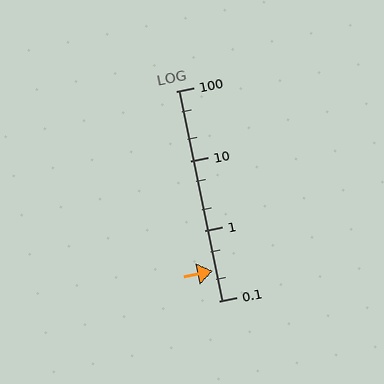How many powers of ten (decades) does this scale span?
The scale spans 3 decades, from 0.1 to 100.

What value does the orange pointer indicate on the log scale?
The pointer indicates approximately 0.27.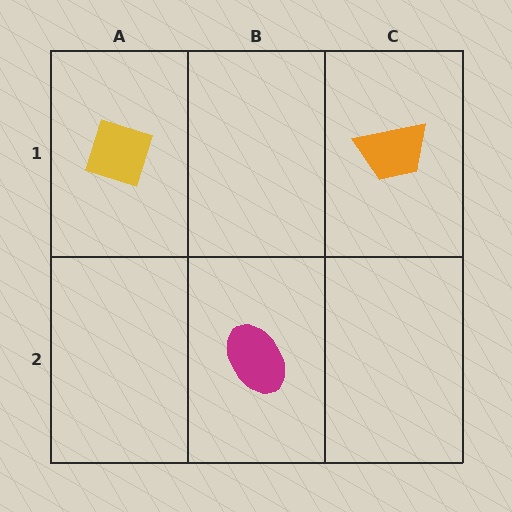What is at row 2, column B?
A magenta ellipse.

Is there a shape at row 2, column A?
No, that cell is empty.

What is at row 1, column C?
An orange trapezoid.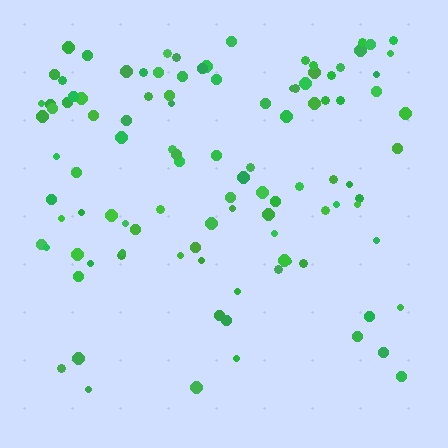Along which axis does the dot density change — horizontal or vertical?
Vertical.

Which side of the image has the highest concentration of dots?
The top.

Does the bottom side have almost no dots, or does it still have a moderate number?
Still a moderate number, just noticeably fewer than the top.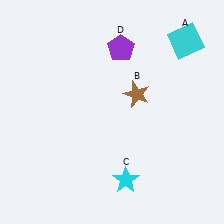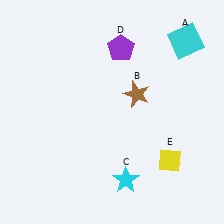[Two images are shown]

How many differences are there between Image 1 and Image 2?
There is 1 difference between the two images.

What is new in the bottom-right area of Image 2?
A yellow diamond (E) was added in the bottom-right area of Image 2.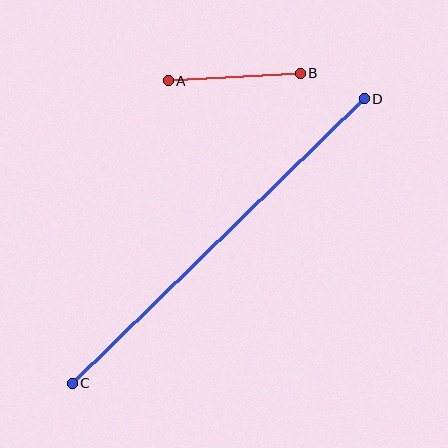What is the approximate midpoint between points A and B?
The midpoint is at approximately (234, 77) pixels.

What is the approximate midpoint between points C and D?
The midpoint is at approximately (218, 241) pixels.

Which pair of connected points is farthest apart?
Points C and D are farthest apart.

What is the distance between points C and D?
The distance is approximately 408 pixels.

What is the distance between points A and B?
The distance is approximately 132 pixels.